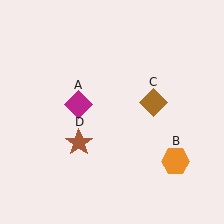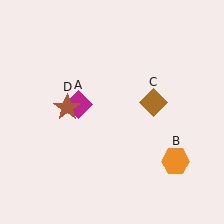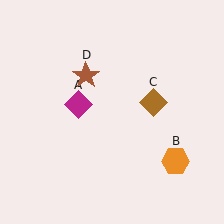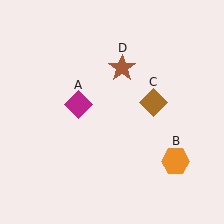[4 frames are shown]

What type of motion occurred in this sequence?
The brown star (object D) rotated clockwise around the center of the scene.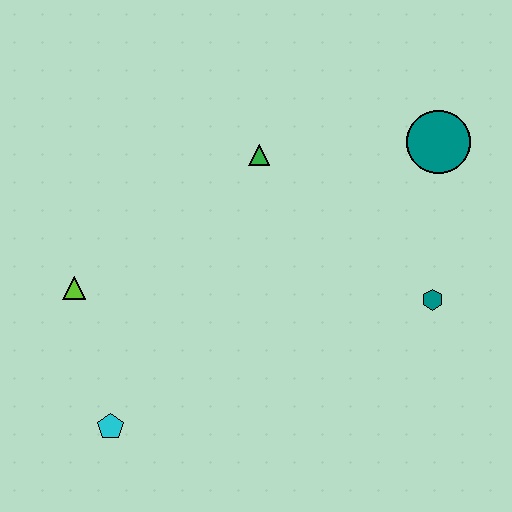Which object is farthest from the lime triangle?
The teal circle is farthest from the lime triangle.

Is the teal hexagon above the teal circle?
No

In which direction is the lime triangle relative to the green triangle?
The lime triangle is to the left of the green triangle.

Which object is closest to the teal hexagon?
The teal circle is closest to the teal hexagon.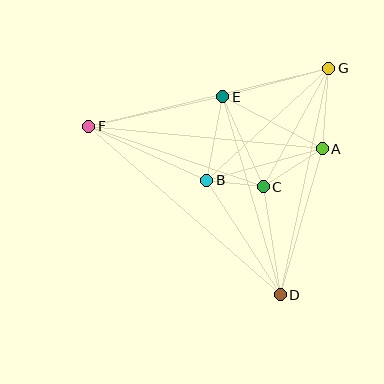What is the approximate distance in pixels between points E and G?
The distance between E and G is approximately 110 pixels.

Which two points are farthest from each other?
Points D and F are farthest from each other.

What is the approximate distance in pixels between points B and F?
The distance between B and F is approximately 130 pixels.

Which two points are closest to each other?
Points B and C are closest to each other.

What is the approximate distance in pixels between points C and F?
The distance between C and F is approximately 185 pixels.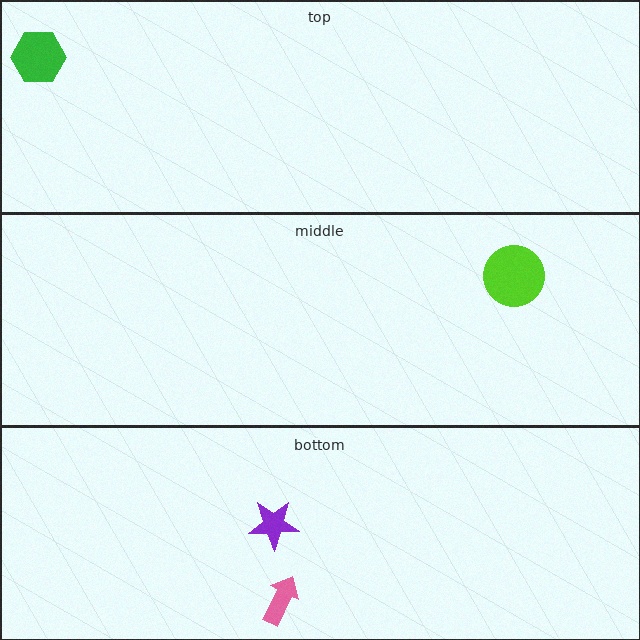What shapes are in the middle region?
The lime circle.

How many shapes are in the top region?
1.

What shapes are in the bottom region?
The purple star, the pink arrow.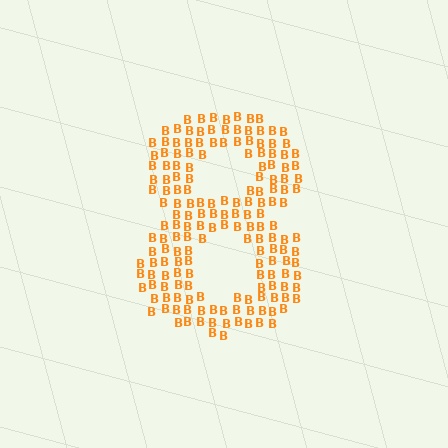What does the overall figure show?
The overall figure shows the digit 8.